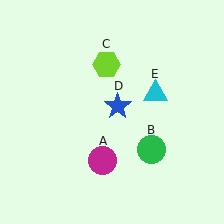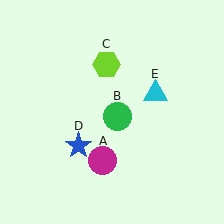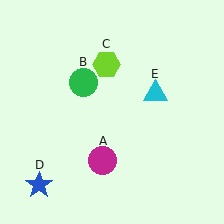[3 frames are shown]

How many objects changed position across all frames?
2 objects changed position: green circle (object B), blue star (object D).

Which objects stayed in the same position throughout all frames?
Magenta circle (object A) and lime hexagon (object C) and cyan triangle (object E) remained stationary.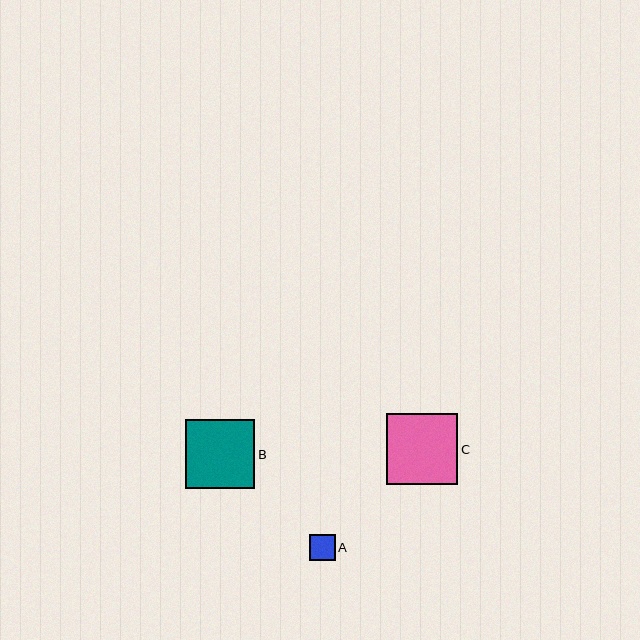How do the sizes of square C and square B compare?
Square C and square B are approximately the same size.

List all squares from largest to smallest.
From largest to smallest: C, B, A.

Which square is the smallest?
Square A is the smallest with a size of approximately 26 pixels.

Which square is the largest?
Square C is the largest with a size of approximately 71 pixels.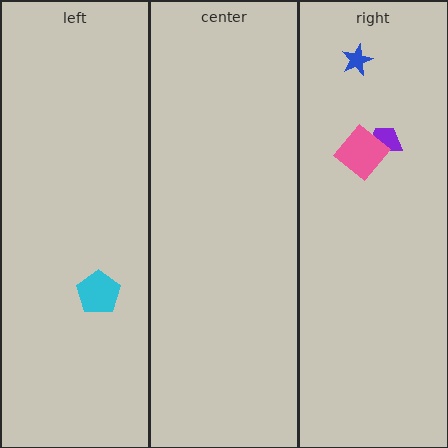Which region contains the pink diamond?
The right region.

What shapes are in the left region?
The cyan pentagon.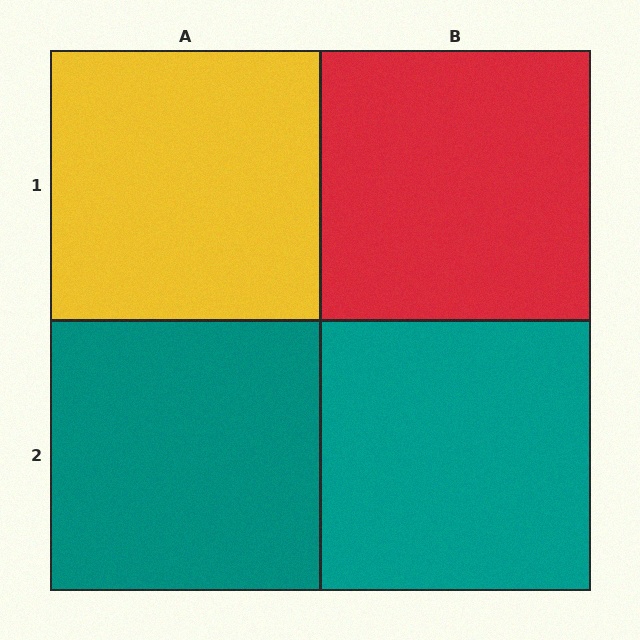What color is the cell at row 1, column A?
Yellow.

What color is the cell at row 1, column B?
Red.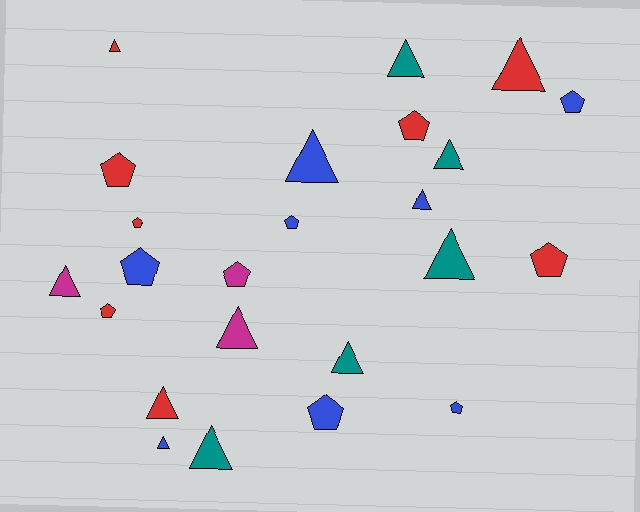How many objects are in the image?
There are 24 objects.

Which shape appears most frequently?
Triangle, with 13 objects.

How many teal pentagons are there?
There are no teal pentagons.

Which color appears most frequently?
Blue, with 8 objects.